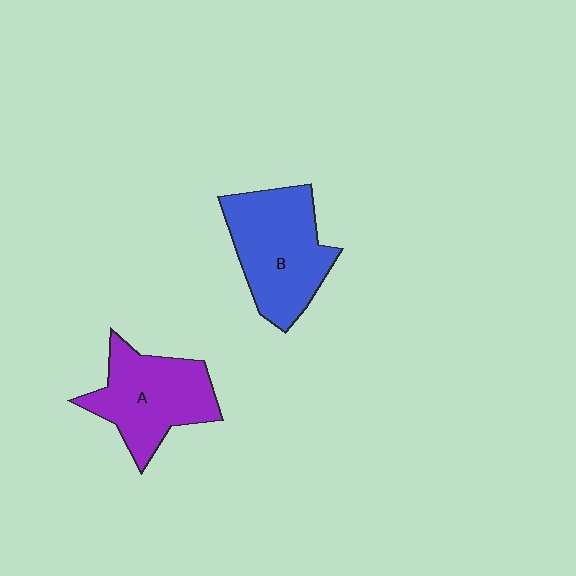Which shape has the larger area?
Shape B (blue).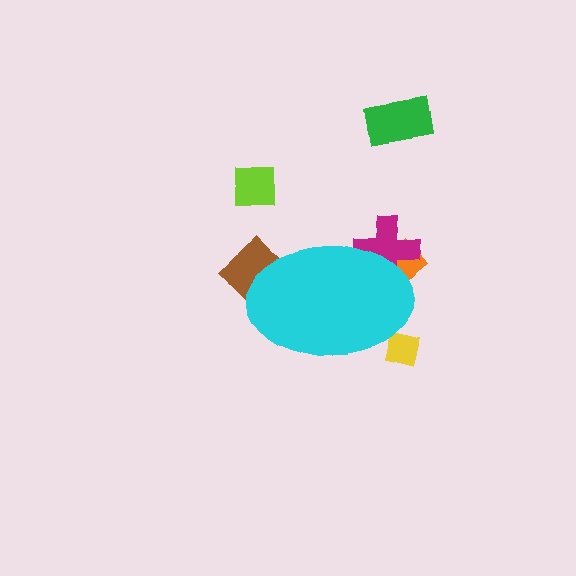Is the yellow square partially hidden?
Yes, the yellow square is partially hidden behind the cyan ellipse.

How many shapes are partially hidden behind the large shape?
4 shapes are partially hidden.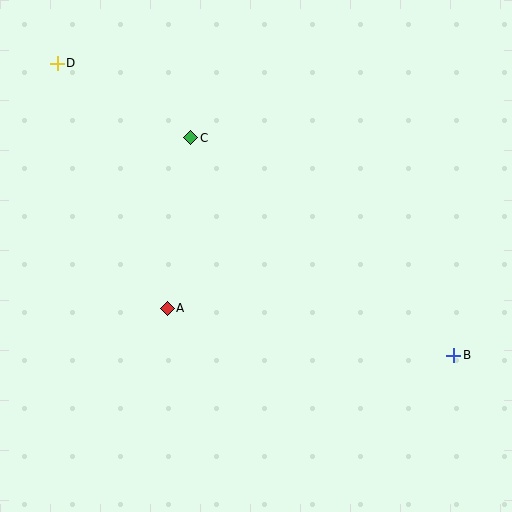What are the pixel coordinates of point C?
Point C is at (191, 138).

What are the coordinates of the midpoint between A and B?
The midpoint between A and B is at (310, 332).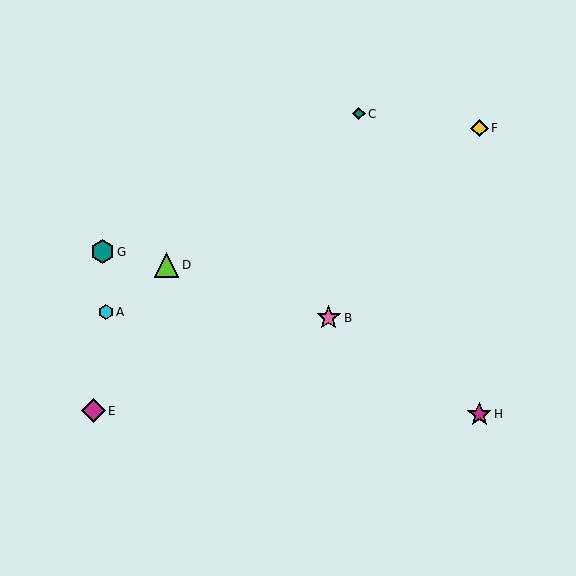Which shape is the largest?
The lime triangle (labeled D) is the largest.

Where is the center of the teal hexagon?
The center of the teal hexagon is at (102, 252).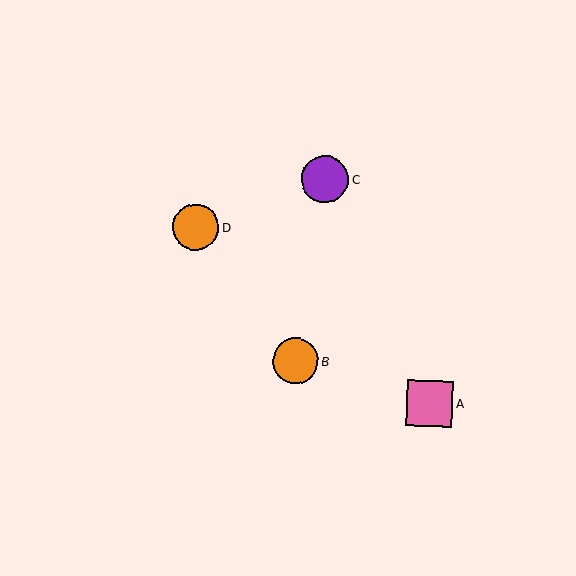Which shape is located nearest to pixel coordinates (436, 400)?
The pink square (labeled A) at (430, 403) is nearest to that location.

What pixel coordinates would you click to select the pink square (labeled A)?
Click at (430, 403) to select the pink square A.